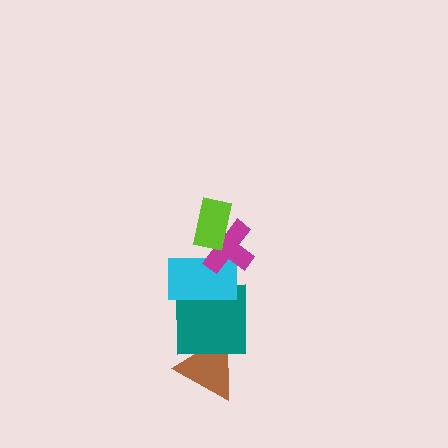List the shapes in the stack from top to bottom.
From top to bottom: the lime rectangle, the magenta cross, the cyan rectangle, the teal square, the brown triangle.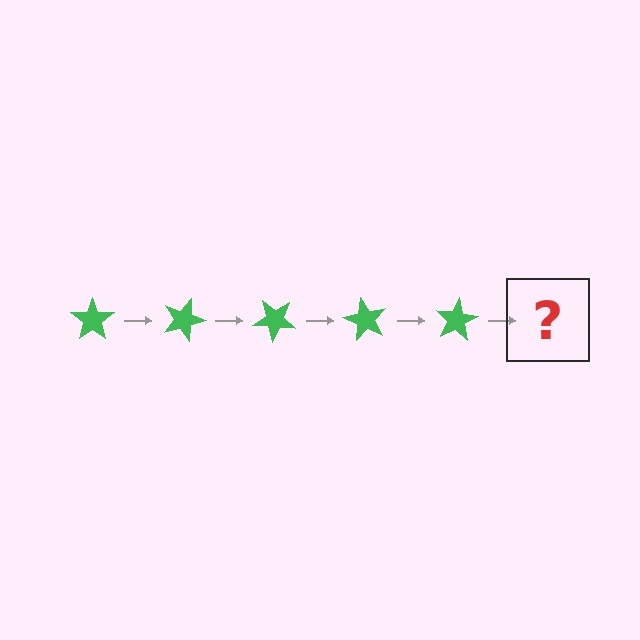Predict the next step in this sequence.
The next step is a green star rotated 100 degrees.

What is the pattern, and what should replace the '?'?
The pattern is that the star rotates 20 degrees each step. The '?' should be a green star rotated 100 degrees.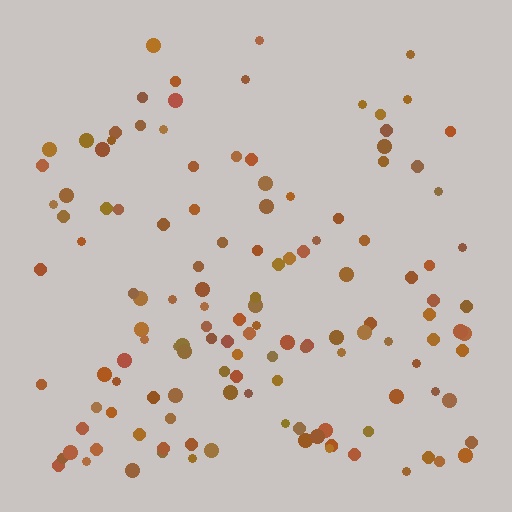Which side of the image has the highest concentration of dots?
The bottom.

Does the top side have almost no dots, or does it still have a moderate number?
Still a moderate number, just noticeably fewer than the bottom.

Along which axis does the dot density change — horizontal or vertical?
Vertical.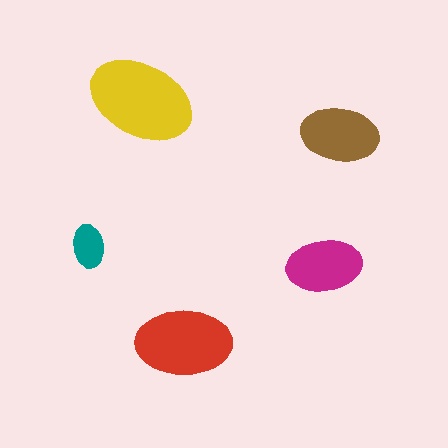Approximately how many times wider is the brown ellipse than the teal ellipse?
About 2 times wider.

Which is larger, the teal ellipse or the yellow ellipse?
The yellow one.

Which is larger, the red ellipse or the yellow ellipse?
The yellow one.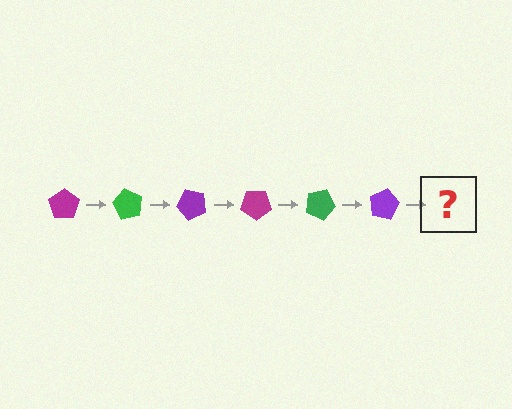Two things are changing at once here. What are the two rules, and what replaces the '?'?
The two rules are that it rotates 60 degrees each step and the color cycles through magenta, green, and purple. The '?' should be a magenta pentagon, rotated 360 degrees from the start.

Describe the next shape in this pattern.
It should be a magenta pentagon, rotated 360 degrees from the start.